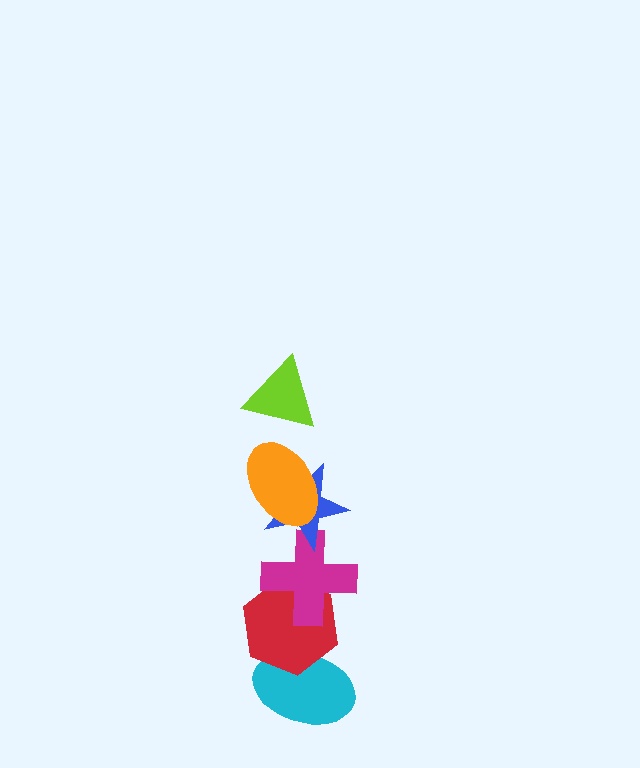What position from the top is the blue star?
The blue star is 3rd from the top.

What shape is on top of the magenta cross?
The blue star is on top of the magenta cross.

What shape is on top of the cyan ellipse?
The red hexagon is on top of the cyan ellipse.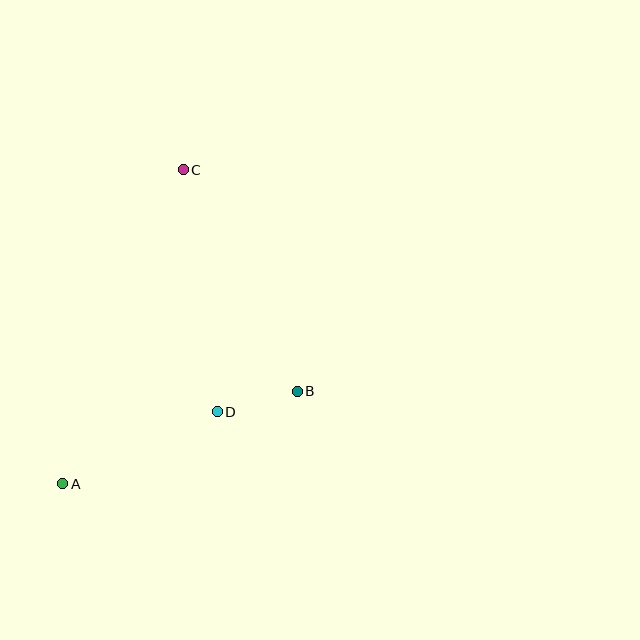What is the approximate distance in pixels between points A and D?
The distance between A and D is approximately 171 pixels.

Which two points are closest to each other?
Points B and D are closest to each other.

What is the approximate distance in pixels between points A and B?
The distance between A and B is approximately 252 pixels.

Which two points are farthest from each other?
Points A and C are farthest from each other.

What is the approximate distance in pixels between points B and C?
The distance between B and C is approximately 250 pixels.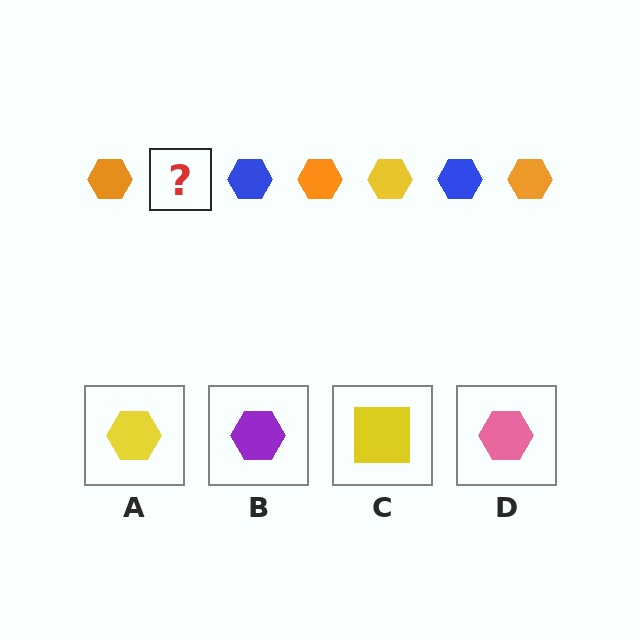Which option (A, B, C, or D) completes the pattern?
A.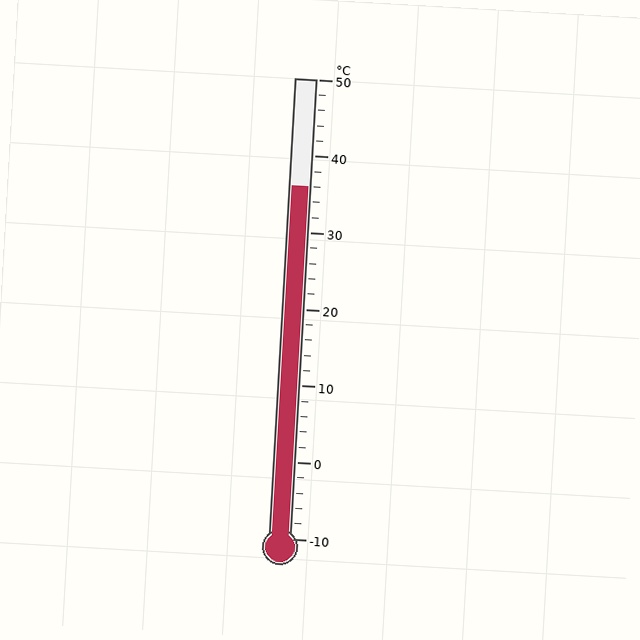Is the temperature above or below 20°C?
The temperature is above 20°C.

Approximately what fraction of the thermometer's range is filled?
The thermometer is filled to approximately 75% of its range.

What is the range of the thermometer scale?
The thermometer scale ranges from -10°C to 50°C.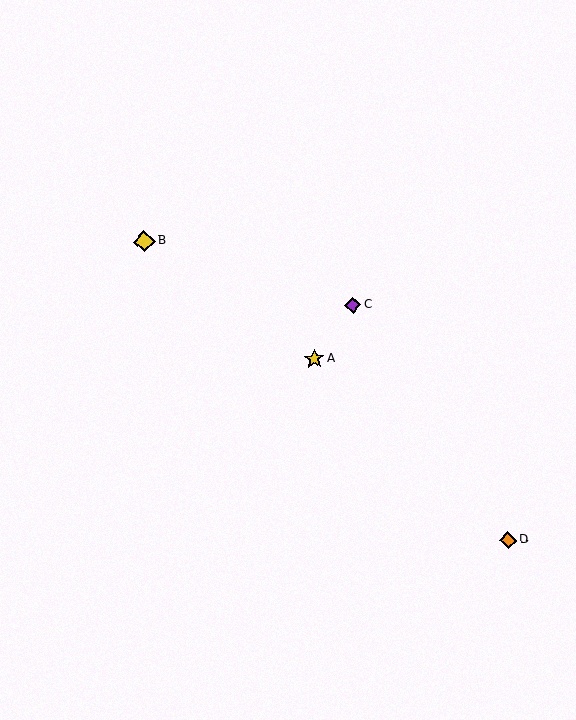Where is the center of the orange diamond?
The center of the orange diamond is at (508, 540).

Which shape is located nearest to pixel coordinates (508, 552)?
The orange diamond (labeled D) at (508, 540) is nearest to that location.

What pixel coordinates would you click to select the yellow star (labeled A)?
Click at (314, 359) to select the yellow star A.